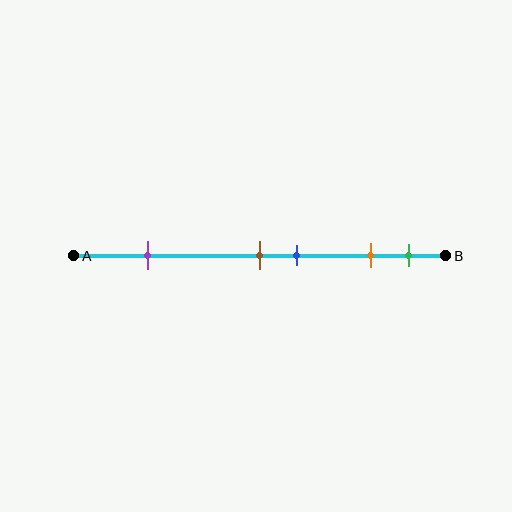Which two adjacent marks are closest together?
The brown and blue marks are the closest adjacent pair.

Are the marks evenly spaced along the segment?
No, the marks are not evenly spaced.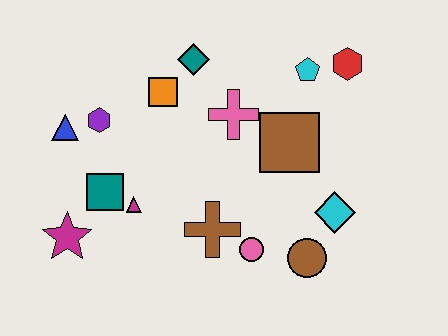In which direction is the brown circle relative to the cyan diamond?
The brown circle is below the cyan diamond.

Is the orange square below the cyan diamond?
No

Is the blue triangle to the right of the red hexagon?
No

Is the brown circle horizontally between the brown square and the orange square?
No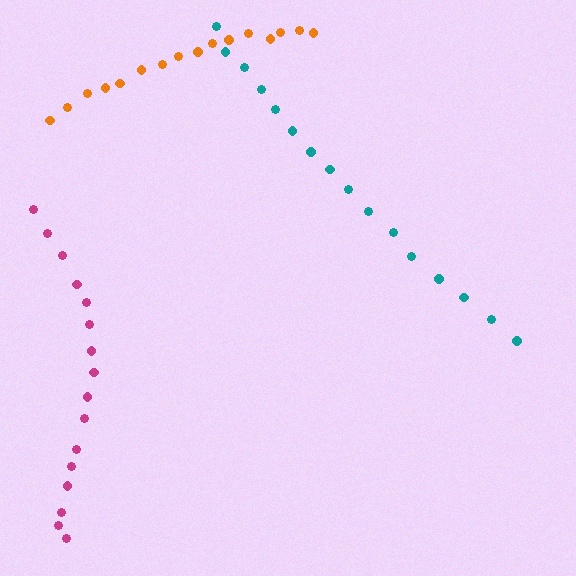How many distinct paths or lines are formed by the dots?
There are 3 distinct paths.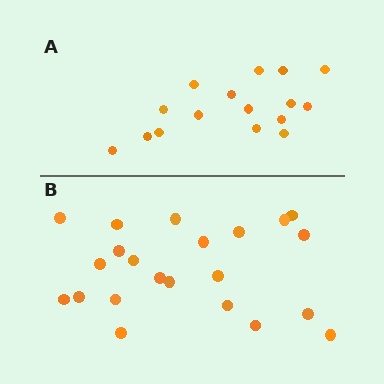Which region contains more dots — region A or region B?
Region B (the bottom region) has more dots.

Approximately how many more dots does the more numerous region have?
Region B has about 6 more dots than region A.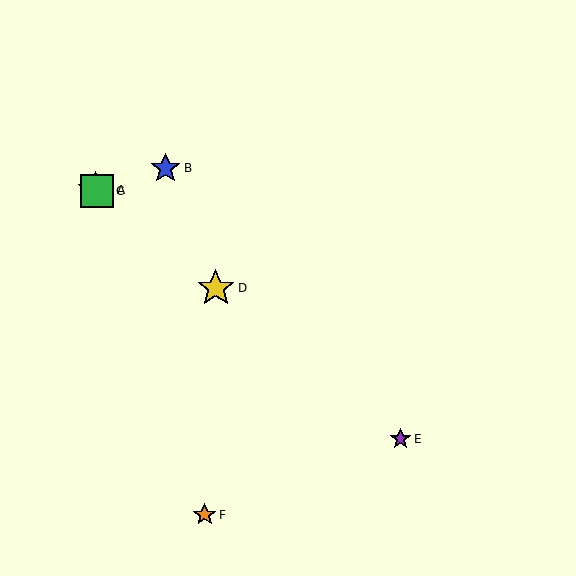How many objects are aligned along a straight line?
4 objects (A, C, D, E) are aligned along a straight line.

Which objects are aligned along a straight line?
Objects A, C, D, E are aligned along a straight line.